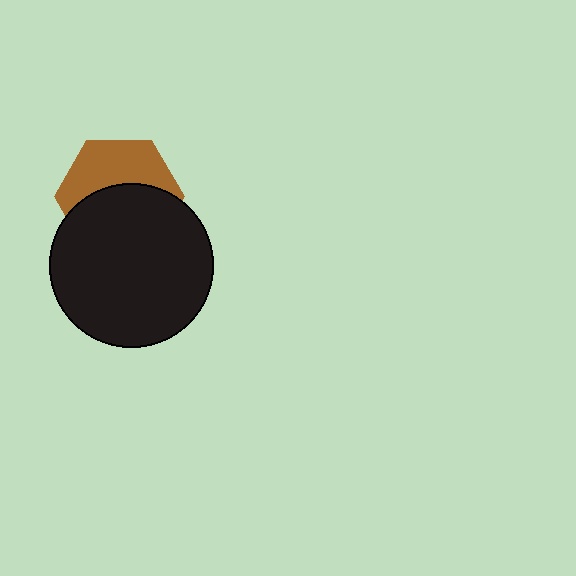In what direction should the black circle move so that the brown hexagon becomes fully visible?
The black circle should move down. That is the shortest direction to clear the overlap and leave the brown hexagon fully visible.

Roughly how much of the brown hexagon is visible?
About half of it is visible (roughly 45%).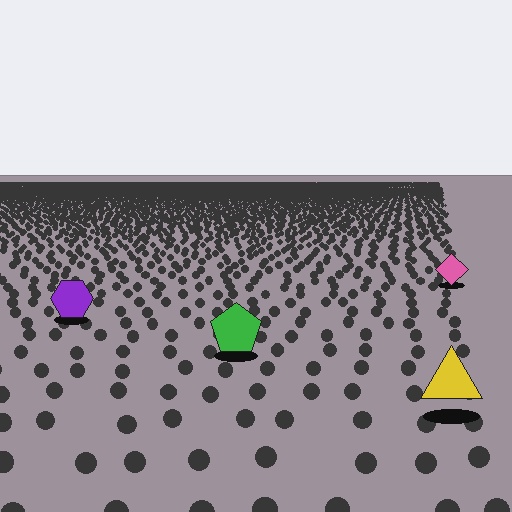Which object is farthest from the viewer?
The pink diamond is farthest from the viewer. It appears smaller and the ground texture around it is denser.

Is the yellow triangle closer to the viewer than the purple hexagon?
Yes. The yellow triangle is closer — you can tell from the texture gradient: the ground texture is coarser near it.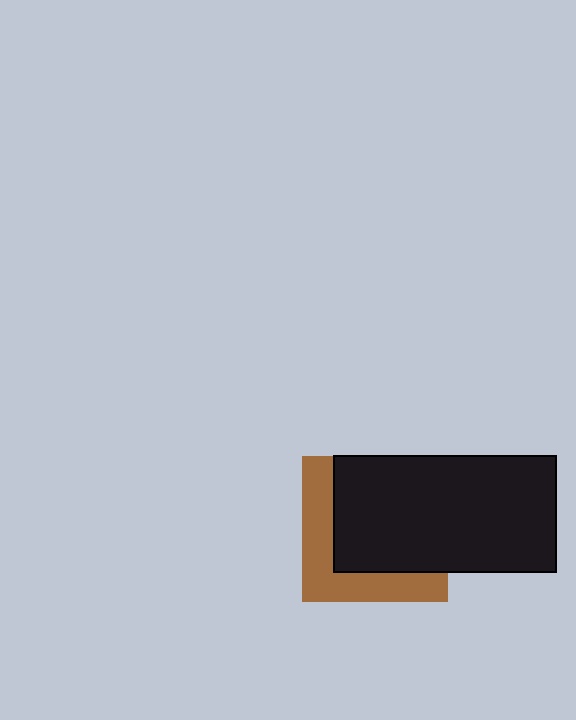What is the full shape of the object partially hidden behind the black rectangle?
The partially hidden object is a brown square.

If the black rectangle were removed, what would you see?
You would see the complete brown square.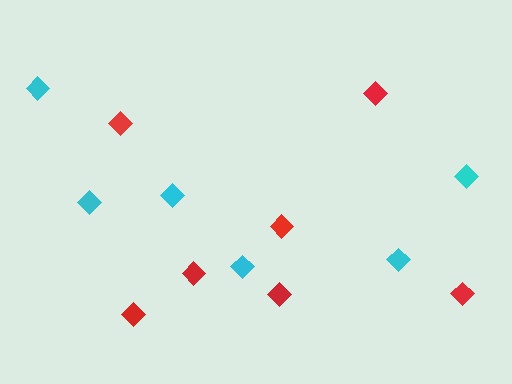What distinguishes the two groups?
There are 2 groups: one group of cyan diamonds (6) and one group of red diamonds (7).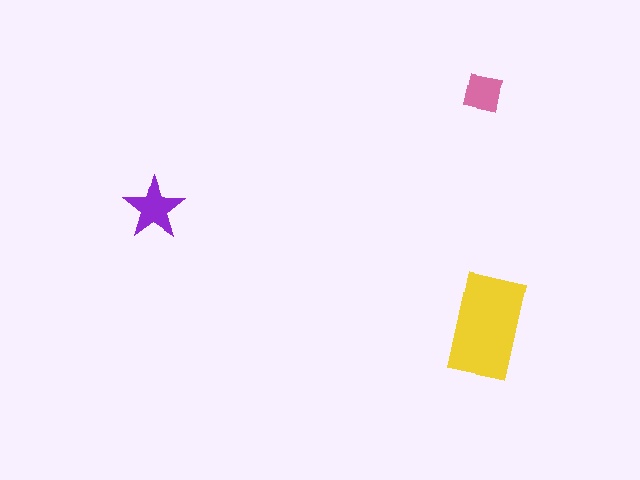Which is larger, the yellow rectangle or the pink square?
The yellow rectangle.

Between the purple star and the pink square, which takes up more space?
The purple star.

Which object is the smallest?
The pink square.